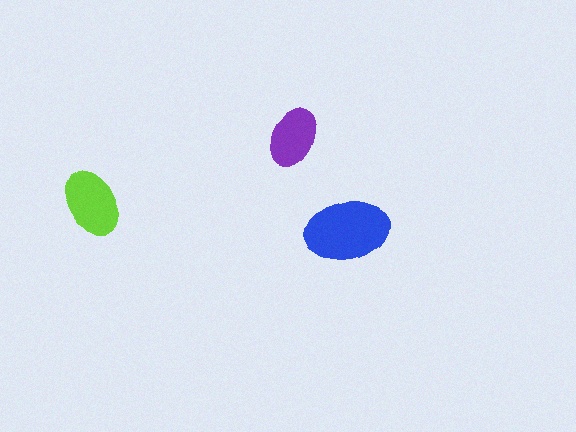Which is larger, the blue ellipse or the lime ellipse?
The blue one.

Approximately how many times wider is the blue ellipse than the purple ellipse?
About 1.5 times wider.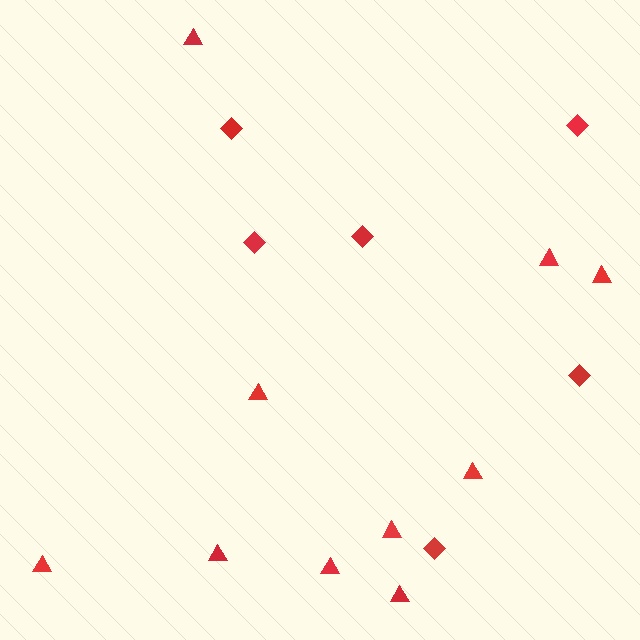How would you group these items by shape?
There are 2 groups: one group of triangles (10) and one group of diamonds (6).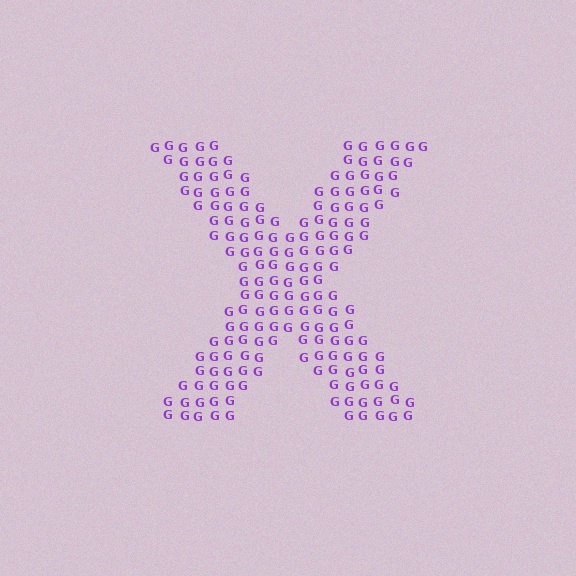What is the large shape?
The large shape is the letter X.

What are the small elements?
The small elements are letter G's.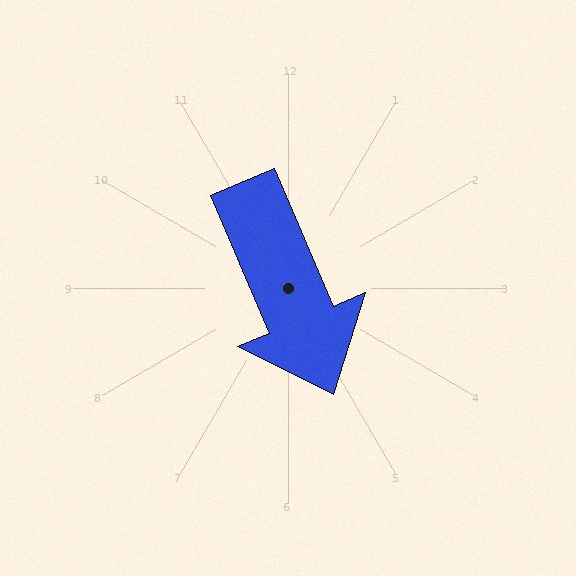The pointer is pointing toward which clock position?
Roughly 5 o'clock.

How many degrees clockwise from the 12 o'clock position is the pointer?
Approximately 157 degrees.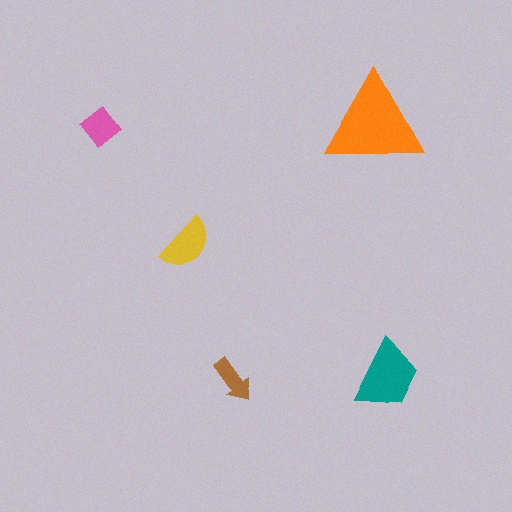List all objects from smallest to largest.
The brown arrow, the pink diamond, the yellow semicircle, the teal trapezoid, the orange triangle.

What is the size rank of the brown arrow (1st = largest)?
5th.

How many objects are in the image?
There are 5 objects in the image.